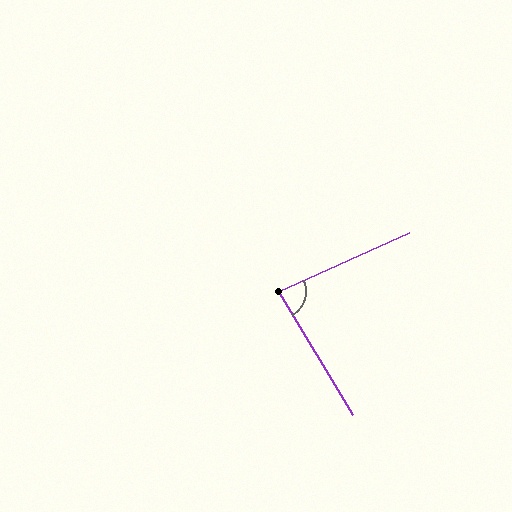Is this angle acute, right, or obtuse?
It is acute.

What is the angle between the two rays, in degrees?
Approximately 83 degrees.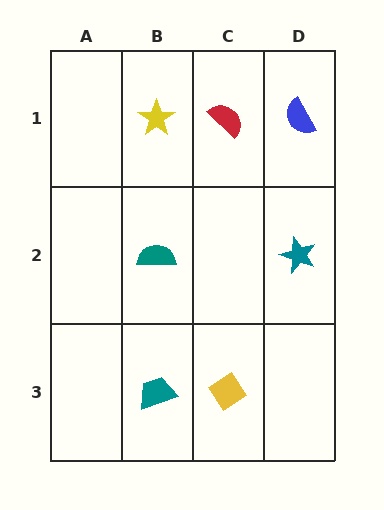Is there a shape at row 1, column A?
No, that cell is empty.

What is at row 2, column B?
A teal semicircle.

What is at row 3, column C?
A yellow diamond.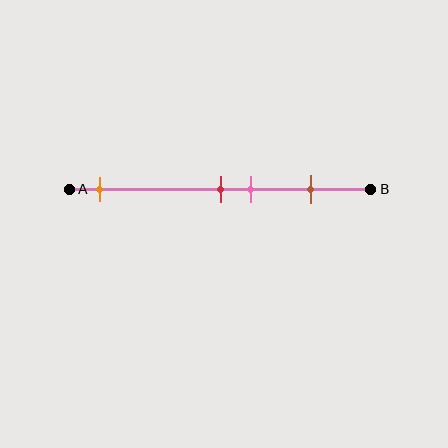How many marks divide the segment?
There are 4 marks dividing the segment.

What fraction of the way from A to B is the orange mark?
The orange mark is approximately 10% (0.1) of the way from A to B.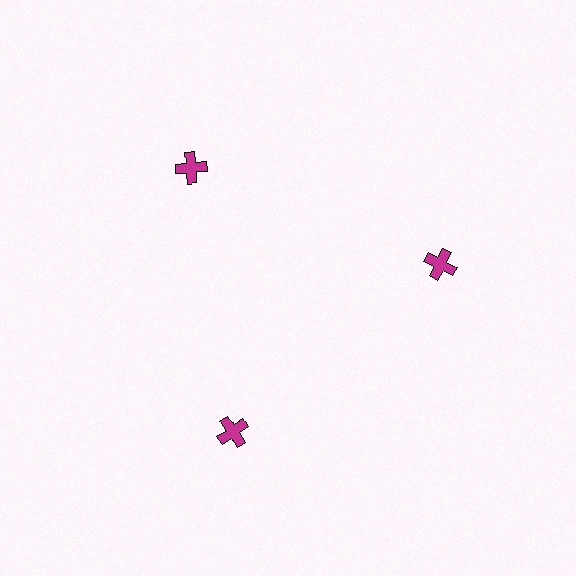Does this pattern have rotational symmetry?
Yes, this pattern has 3-fold rotational symmetry. It looks the same after rotating 120 degrees around the center.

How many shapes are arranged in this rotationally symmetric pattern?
There are 3 shapes, arranged in 3 groups of 1.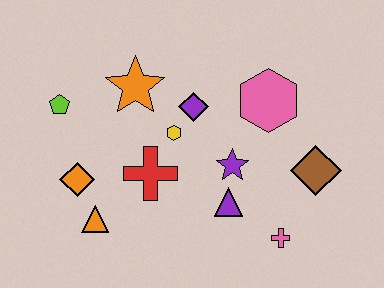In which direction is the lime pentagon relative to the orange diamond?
The lime pentagon is above the orange diamond.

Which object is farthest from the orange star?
The pink cross is farthest from the orange star.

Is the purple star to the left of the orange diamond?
No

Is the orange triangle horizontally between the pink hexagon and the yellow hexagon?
No